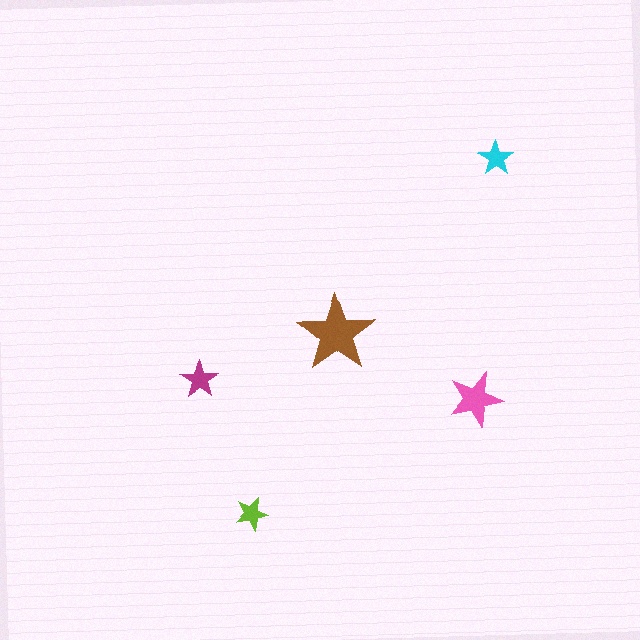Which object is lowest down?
The lime star is bottommost.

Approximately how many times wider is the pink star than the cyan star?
About 1.5 times wider.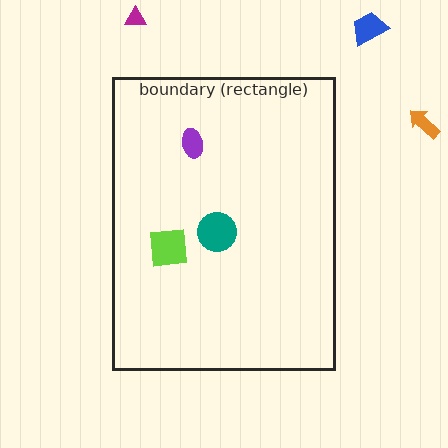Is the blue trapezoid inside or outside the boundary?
Outside.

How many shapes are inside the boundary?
3 inside, 3 outside.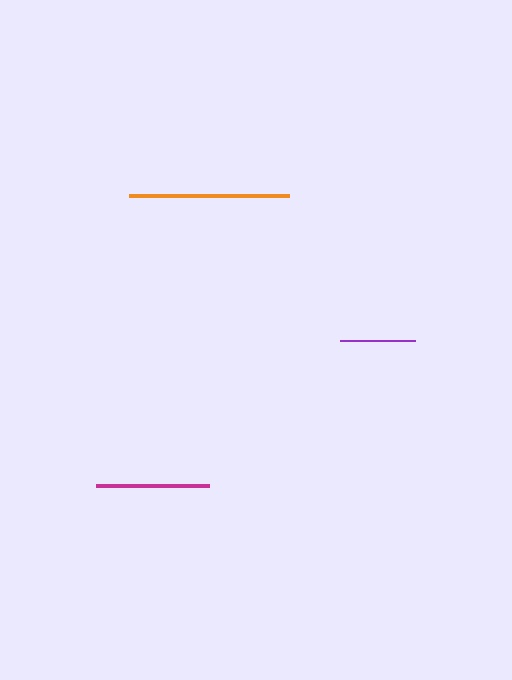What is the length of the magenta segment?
The magenta segment is approximately 113 pixels long.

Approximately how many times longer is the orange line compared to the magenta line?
The orange line is approximately 1.4 times the length of the magenta line.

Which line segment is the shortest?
The purple line is the shortest at approximately 76 pixels.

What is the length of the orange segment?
The orange segment is approximately 159 pixels long.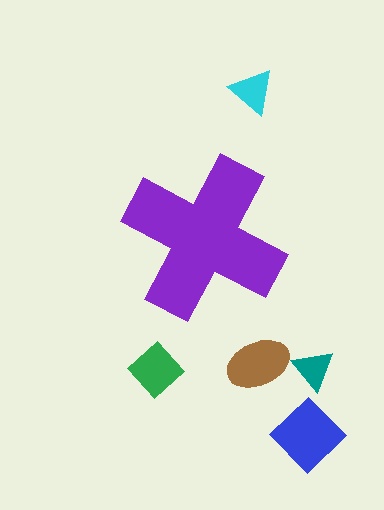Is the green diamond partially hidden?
No, the green diamond is fully visible.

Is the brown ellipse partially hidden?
No, the brown ellipse is fully visible.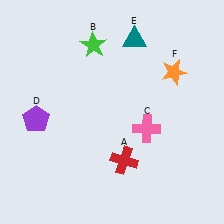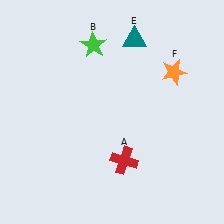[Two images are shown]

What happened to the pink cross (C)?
The pink cross (C) was removed in Image 2. It was in the bottom-right area of Image 1.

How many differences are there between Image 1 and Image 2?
There are 2 differences between the two images.